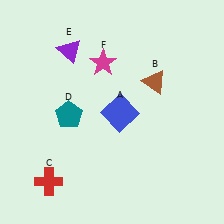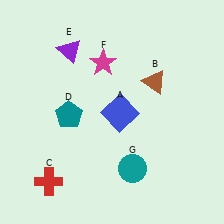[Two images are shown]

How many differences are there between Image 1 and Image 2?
There is 1 difference between the two images.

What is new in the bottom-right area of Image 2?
A teal circle (G) was added in the bottom-right area of Image 2.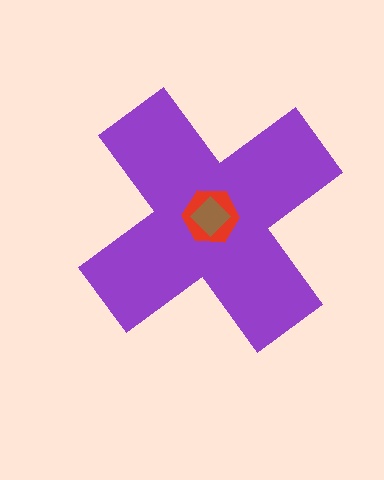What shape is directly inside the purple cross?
The red hexagon.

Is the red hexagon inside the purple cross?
Yes.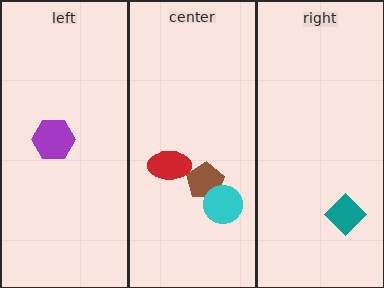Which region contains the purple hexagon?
The left region.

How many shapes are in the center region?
3.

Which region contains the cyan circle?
The center region.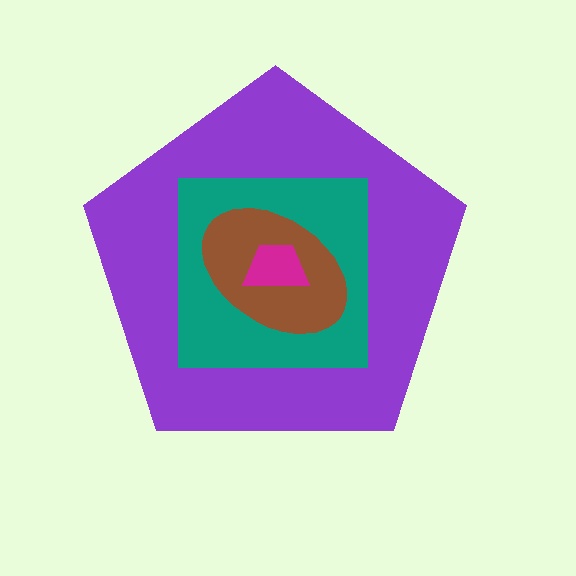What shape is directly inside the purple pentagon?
The teal square.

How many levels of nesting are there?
4.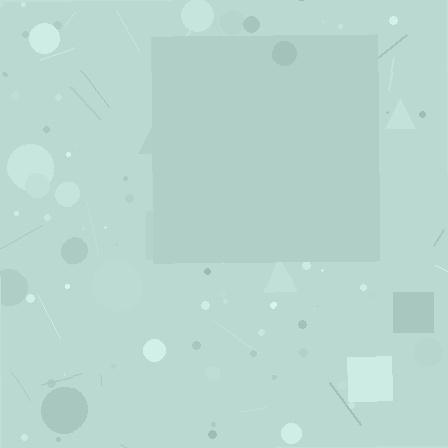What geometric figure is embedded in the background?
A square is embedded in the background.